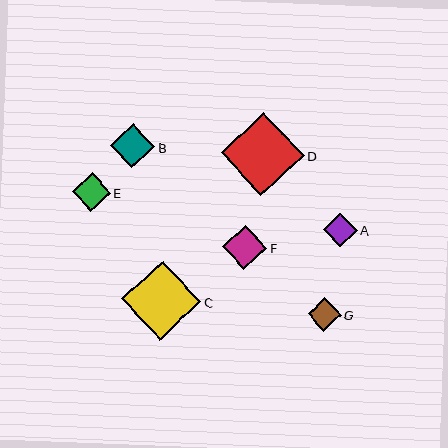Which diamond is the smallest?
Diamond G is the smallest with a size of approximately 33 pixels.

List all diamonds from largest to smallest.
From largest to smallest: D, C, B, F, E, A, G.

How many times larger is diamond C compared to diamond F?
Diamond C is approximately 1.8 times the size of diamond F.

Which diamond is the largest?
Diamond D is the largest with a size of approximately 83 pixels.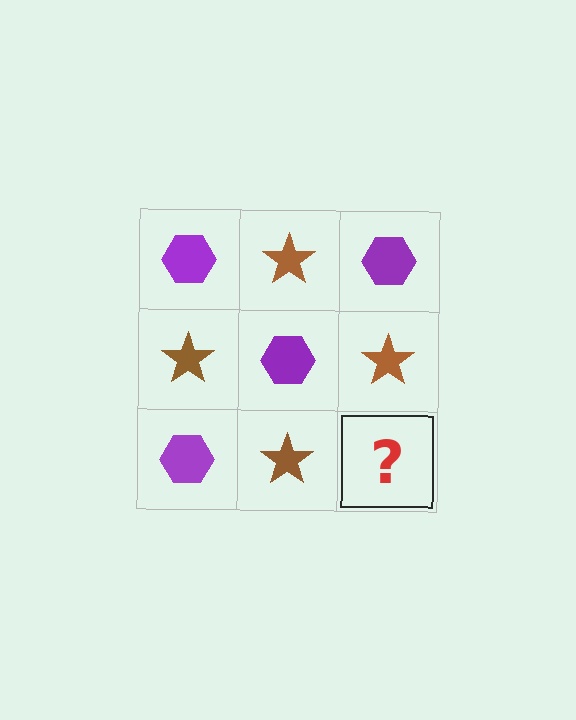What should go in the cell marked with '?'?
The missing cell should contain a purple hexagon.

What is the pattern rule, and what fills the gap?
The rule is that it alternates purple hexagon and brown star in a checkerboard pattern. The gap should be filled with a purple hexagon.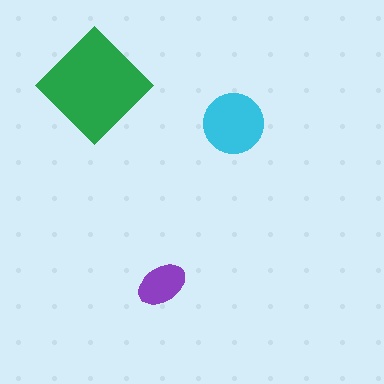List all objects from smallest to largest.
The purple ellipse, the cyan circle, the green diamond.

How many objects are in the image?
There are 3 objects in the image.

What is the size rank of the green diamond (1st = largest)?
1st.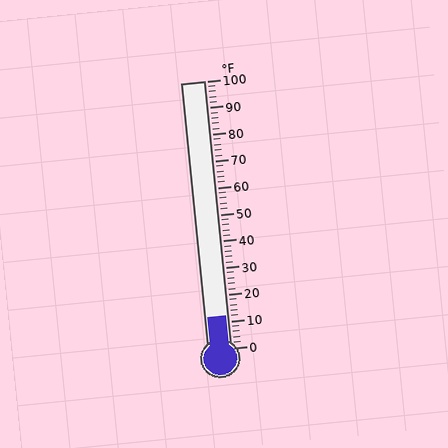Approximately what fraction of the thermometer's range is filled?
The thermometer is filled to approximately 10% of its range.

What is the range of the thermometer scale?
The thermometer scale ranges from 0°F to 100°F.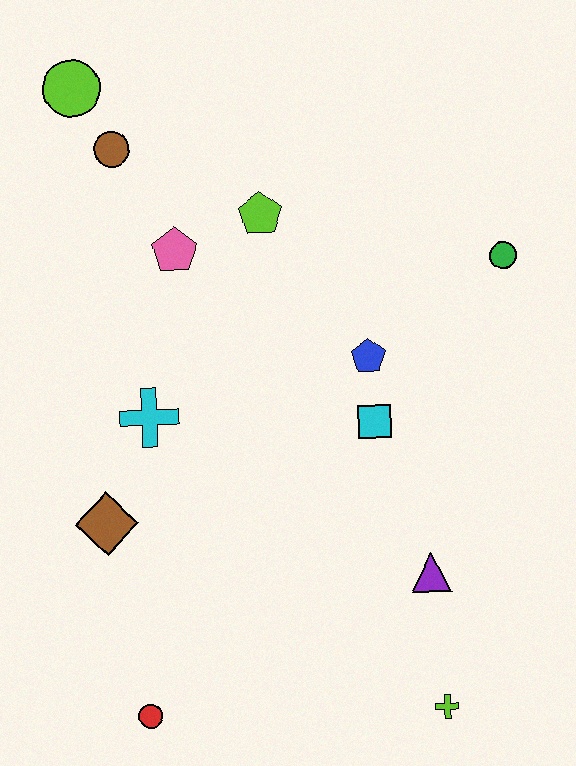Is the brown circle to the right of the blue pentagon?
No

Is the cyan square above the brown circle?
No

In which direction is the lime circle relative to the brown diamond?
The lime circle is above the brown diamond.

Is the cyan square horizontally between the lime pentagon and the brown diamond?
No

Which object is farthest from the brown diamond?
The green circle is farthest from the brown diamond.